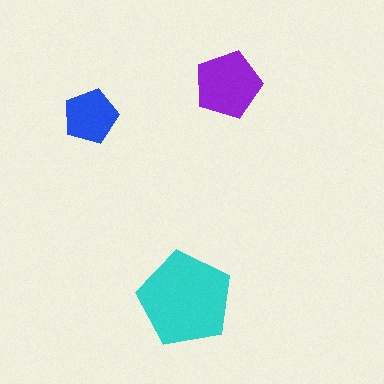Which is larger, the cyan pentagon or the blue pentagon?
The cyan one.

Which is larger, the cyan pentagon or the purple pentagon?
The cyan one.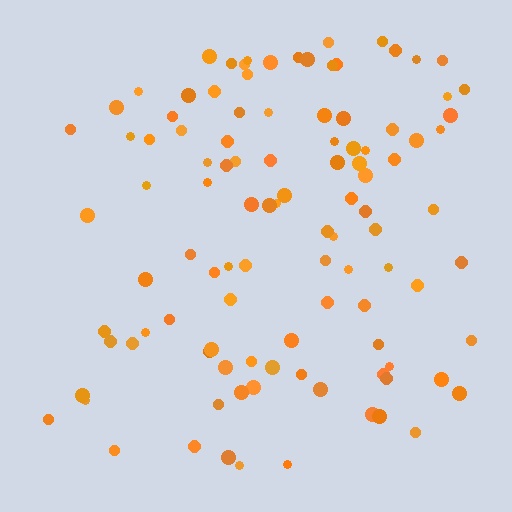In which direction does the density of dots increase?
From left to right, with the right side densest.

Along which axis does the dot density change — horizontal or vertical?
Horizontal.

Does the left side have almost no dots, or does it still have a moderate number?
Still a moderate number, just noticeably fewer than the right.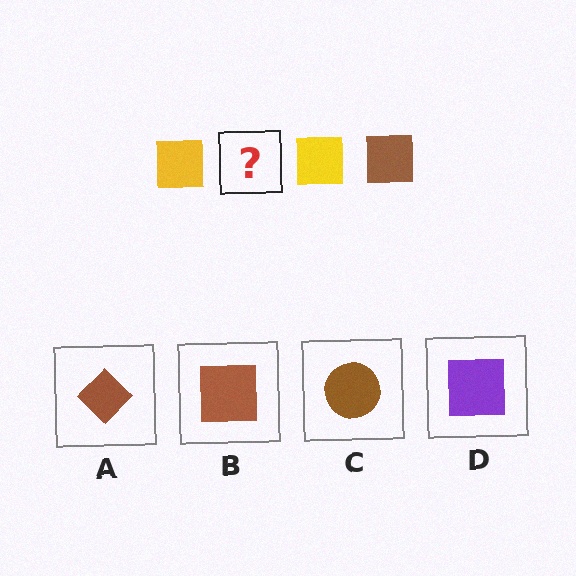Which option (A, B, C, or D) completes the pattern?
B.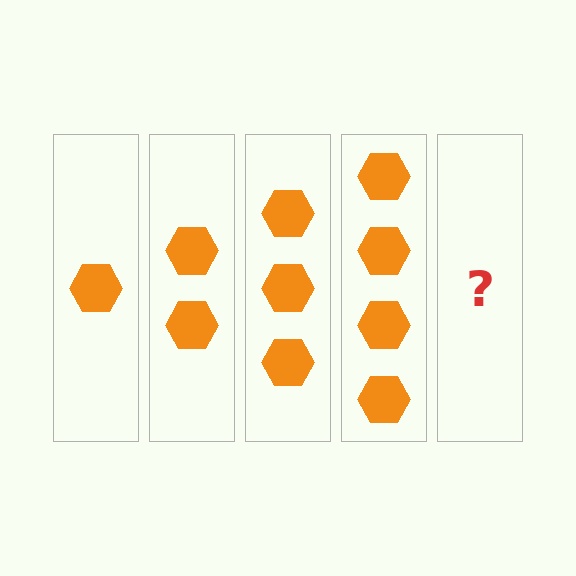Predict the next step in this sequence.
The next step is 5 hexagons.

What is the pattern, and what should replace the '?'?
The pattern is that each step adds one more hexagon. The '?' should be 5 hexagons.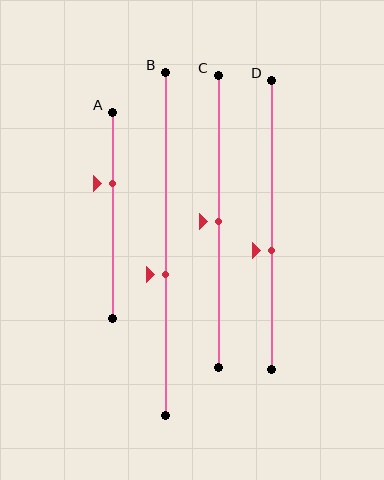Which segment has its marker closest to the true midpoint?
Segment C has its marker closest to the true midpoint.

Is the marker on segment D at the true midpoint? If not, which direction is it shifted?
No, the marker on segment D is shifted downward by about 9% of the segment length.